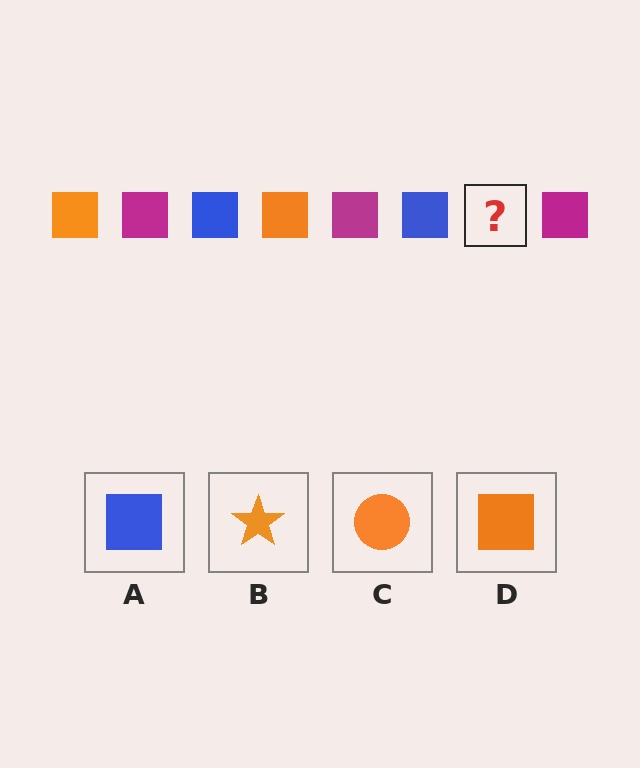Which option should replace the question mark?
Option D.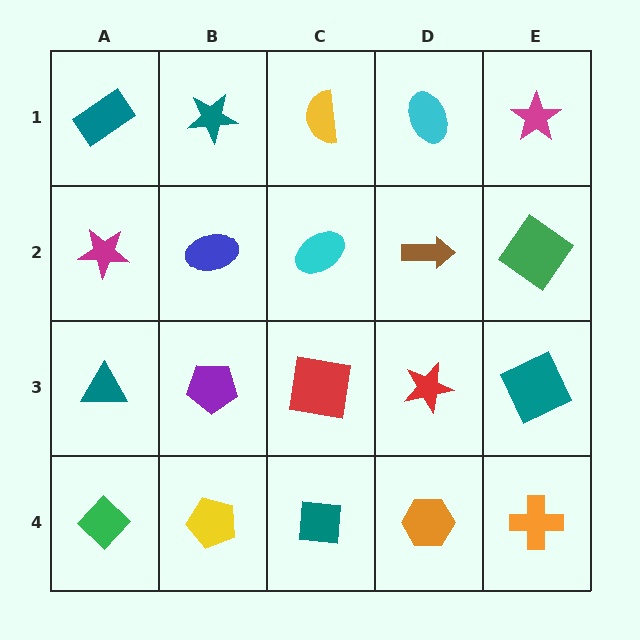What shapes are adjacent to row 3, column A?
A magenta star (row 2, column A), a green diamond (row 4, column A), a purple pentagon (row 3, column B).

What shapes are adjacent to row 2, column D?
A cyan ellipse (row 1, column D), a red star (row 3, column D), a cyan ellipse (row 2, column C), a green diamond (row 2, column E).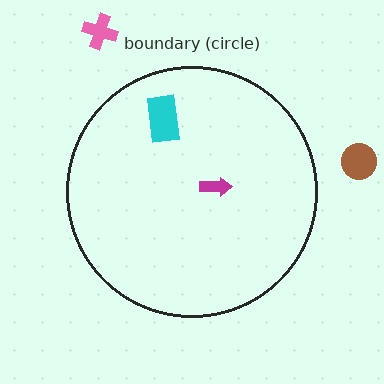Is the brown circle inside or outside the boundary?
Outside.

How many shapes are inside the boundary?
2 inside, 2 outside.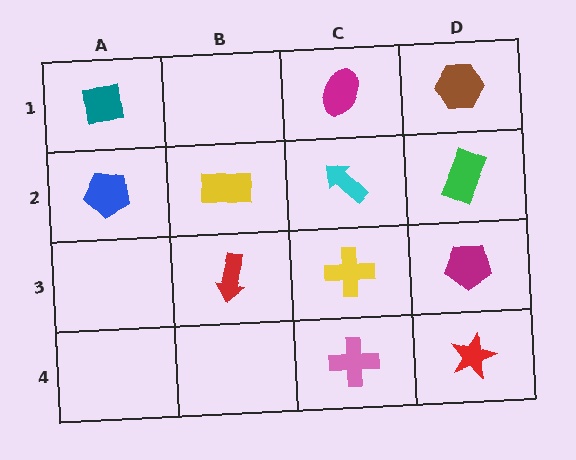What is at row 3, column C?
A yellow cross.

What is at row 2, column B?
A yellow rectangle.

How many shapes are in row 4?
2 shapes.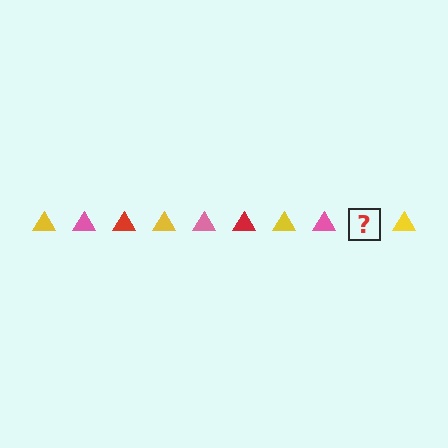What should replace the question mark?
The question mark should be replaced with a red triangle.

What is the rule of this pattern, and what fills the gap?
The rule is that the pattern cycles through yellow, pink, red triangles. The gap should be filled with a red triangle.